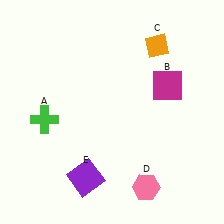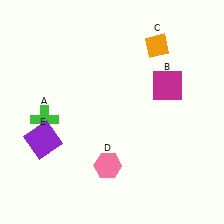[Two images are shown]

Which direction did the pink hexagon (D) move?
The pink hexagon (D) moved left.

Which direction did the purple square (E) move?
The purple square (E) moved left.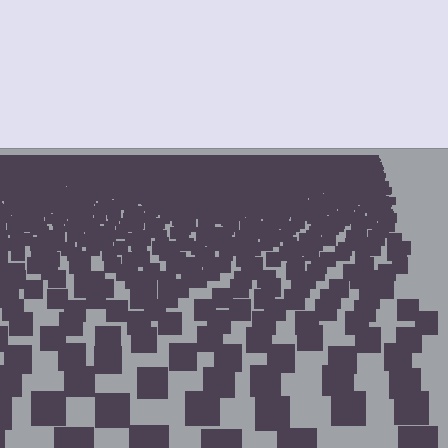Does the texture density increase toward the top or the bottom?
Density increases toward the top.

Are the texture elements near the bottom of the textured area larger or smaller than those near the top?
Larger. Near the bottom, elements are closer to the viewer and appear at a bigger on-screen size.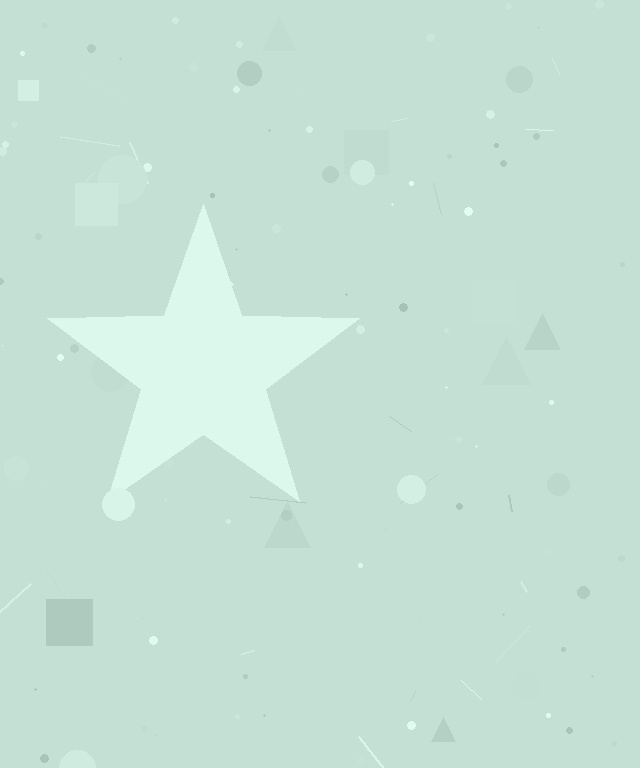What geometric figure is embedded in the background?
A star is embedded in the background.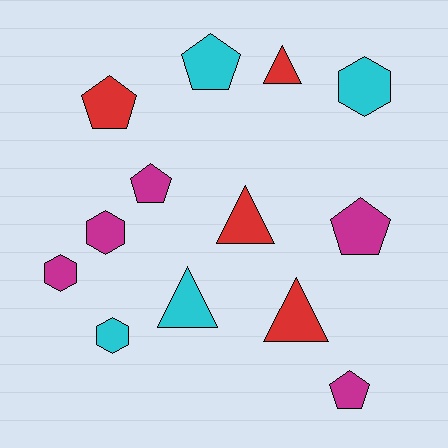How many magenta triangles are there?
There are no magenta triangles.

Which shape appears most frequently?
Pentagon, with 5 objects.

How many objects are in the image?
There are 13 objects.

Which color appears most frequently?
Magenta, with 5 objects.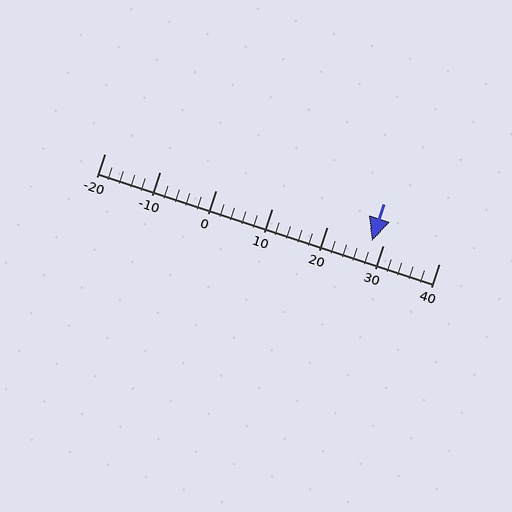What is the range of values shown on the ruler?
The ruler shows values from -20 to 40.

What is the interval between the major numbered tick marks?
The major tick marks are spaced 10 units apart.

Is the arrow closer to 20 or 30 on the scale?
The arrow is closer to 30.